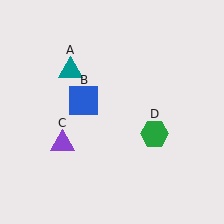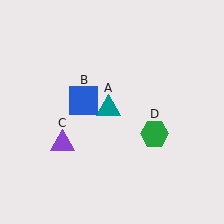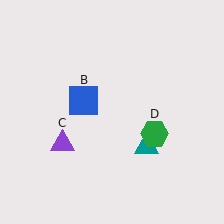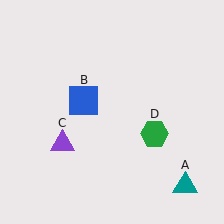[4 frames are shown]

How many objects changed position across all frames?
1 object changed position: teal triangle (object A).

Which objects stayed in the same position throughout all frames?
Blue square (object B) and purple triangle (object C) and green hexagon (object D) remained stationary.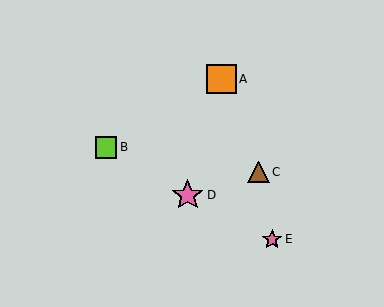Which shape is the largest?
The pink star (labeled D) is the largest.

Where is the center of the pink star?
The center of the pink star is at (272, 239).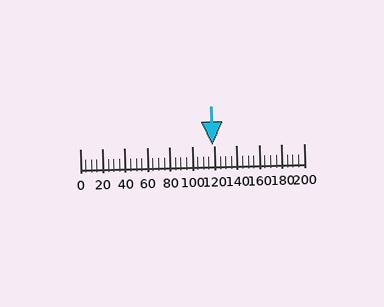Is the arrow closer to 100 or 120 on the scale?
The arrow is closer to 120.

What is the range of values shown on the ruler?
The ruler shows values from 0 to 200.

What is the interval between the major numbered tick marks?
The major tick marks are spaced 20 units apart.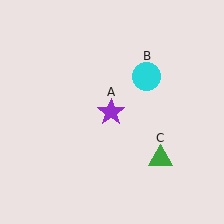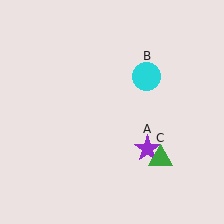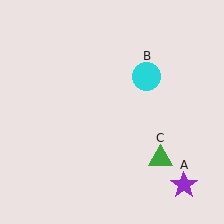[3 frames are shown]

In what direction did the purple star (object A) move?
The purple star (object A) moved down and to the right.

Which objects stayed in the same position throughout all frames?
Cyan circle (object B) and green triangle (object C) remained stationary.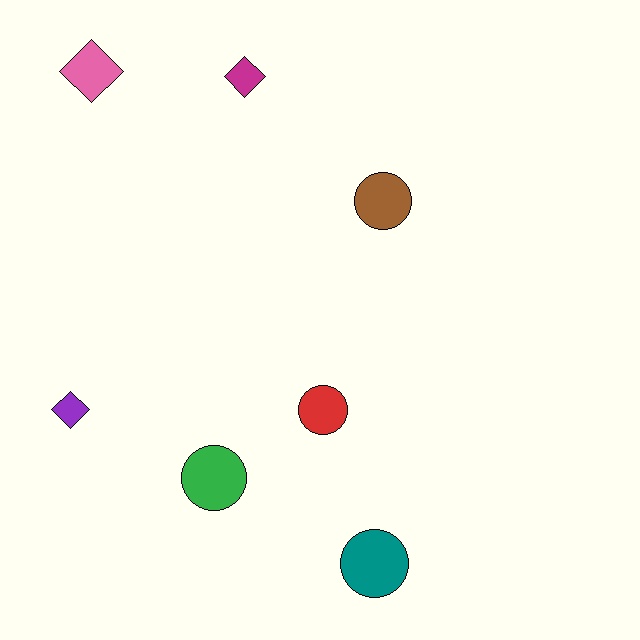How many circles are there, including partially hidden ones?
There are 4 circles.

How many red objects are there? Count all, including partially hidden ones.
There is 1 red object.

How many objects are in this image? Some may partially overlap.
There are 7 objects.